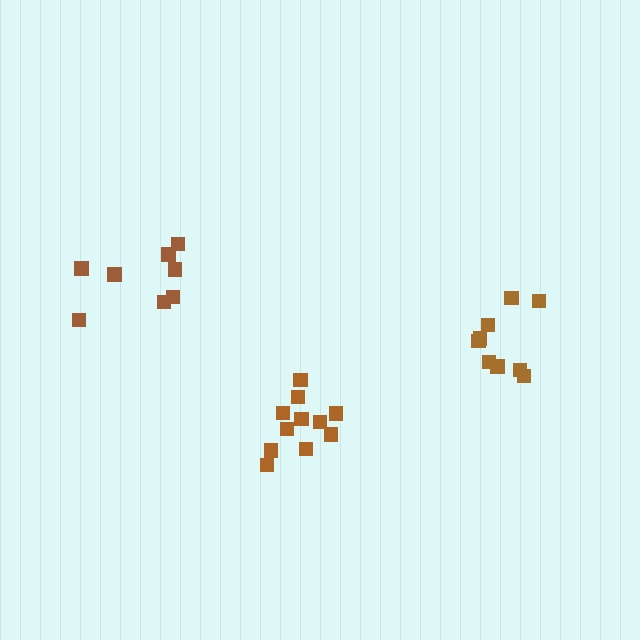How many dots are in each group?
Group 1: 11 dots, Group 2: 8 dots, Group 3: 9 dots (28 total).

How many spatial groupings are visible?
There are 3 spatial groupings.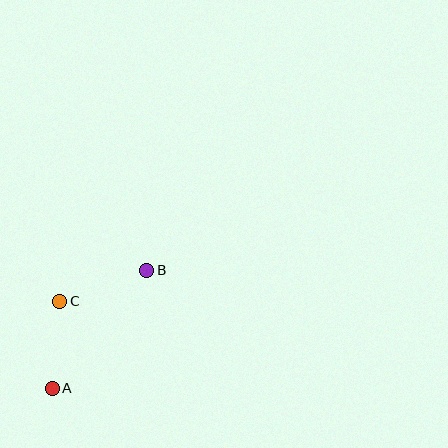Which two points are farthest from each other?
Points A and B are farthest from each other.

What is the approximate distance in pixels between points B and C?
The distance between B and C is approximately 92 pixels.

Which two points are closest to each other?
Points A and C are closest to each other.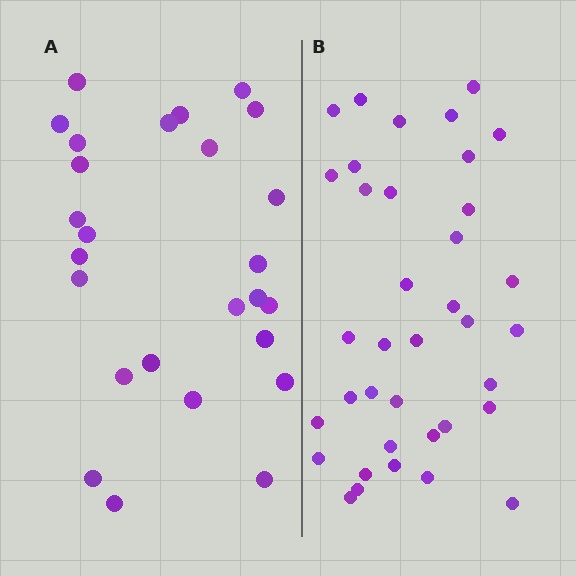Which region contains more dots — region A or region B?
Region B (the right region) has more dots.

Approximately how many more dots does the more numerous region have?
Region B has roughly 12 or so more dots than region A.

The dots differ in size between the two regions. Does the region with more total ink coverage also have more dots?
No. Region A has more total ink coverage because its dots are larger, but region B actually contains more individual dots. Total area can be misleading — the number of items is what matters here.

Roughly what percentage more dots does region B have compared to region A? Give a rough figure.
About 40% more.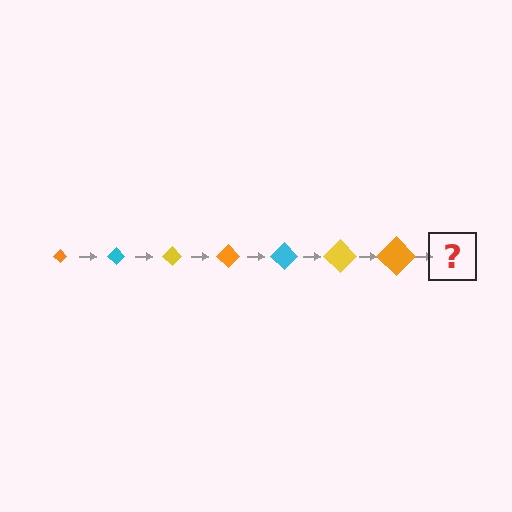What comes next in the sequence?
The next element should be a cyan diamond, larger than the previous one.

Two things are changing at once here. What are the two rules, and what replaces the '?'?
The two rules are that the diamond grows larger each step and the color cycles through orange, cyan, and yellow. The '?' should be a cyan diamond, larger than the previous one.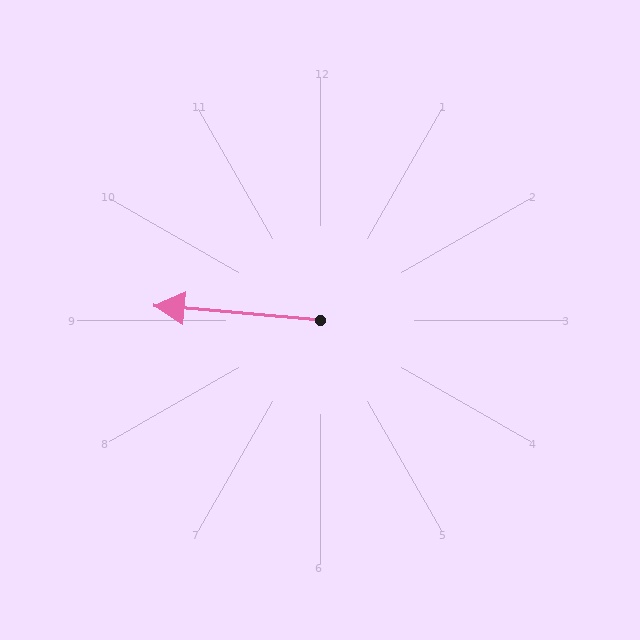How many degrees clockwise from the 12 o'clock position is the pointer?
Approximately 275 degrees.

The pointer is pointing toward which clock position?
Roughly 9 o'clock.